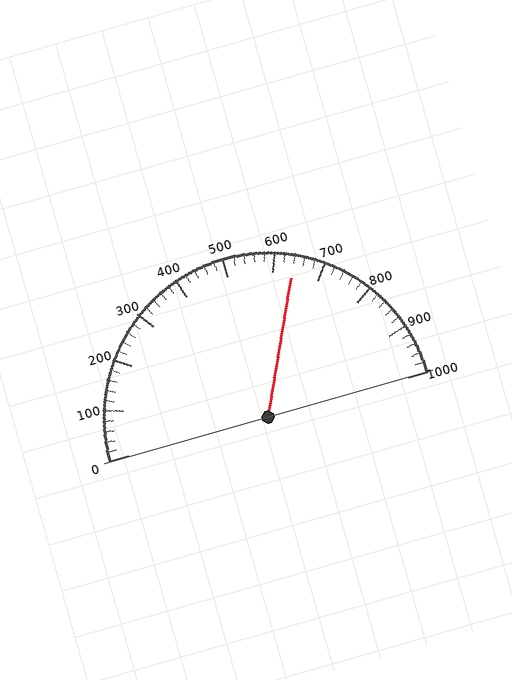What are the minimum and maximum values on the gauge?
The gauge ranges from 0 to 1000.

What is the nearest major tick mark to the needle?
The nearest major tick mark is 600.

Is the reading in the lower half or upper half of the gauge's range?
The reading is in the upper half of the range (0 to 1000).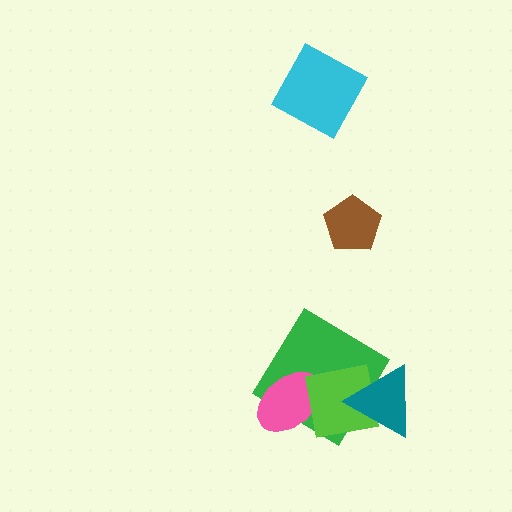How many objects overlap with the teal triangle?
2 objects overlap with the teal triangle.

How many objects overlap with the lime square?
3 objects overlap with the lime square.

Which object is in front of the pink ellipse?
The lime square is in front of the pink ellipse.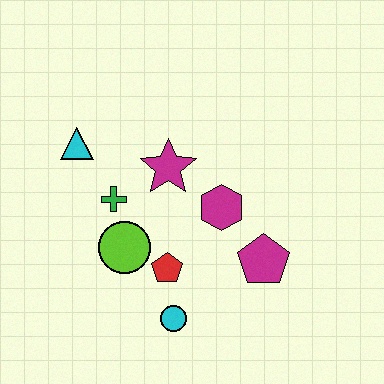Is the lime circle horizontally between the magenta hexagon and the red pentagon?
No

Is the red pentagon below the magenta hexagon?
Yes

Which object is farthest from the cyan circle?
The cyan triangle is farthest from the cyan circle.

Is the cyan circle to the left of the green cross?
No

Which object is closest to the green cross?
The lime circle is closest to the green cross.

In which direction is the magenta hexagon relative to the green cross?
The magenta hexagon is to the right of the green cross.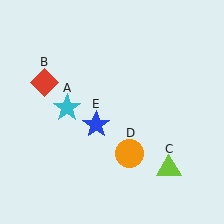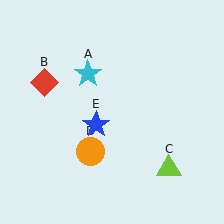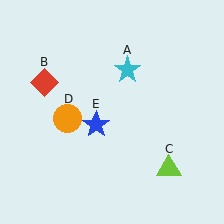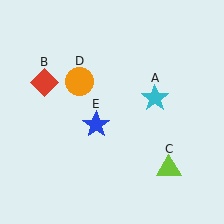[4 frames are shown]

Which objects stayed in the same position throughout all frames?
Red diamond (object B) and lime triangle (object C) and blue star (object E) remained stationary.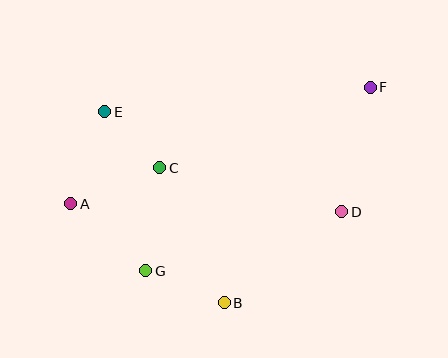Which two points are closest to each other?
Points C and E are closest to each other.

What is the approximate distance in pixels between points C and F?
The distance between C and F is approximately 225 pixels.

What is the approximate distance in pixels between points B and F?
The distance between B and F is approximately 261 pixels.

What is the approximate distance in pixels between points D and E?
The distance between D and E is approximately 257 pixels.